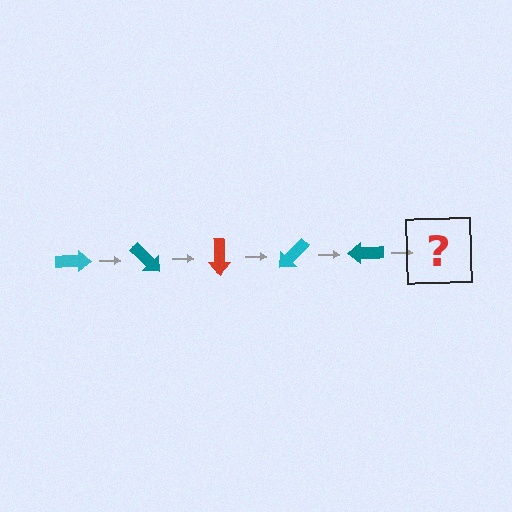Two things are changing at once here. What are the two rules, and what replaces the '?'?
The two rules are that it rotates 45 degrees each step and the color cycles through cyan, teal, and red. The '?' should be a red arrow, rotated 225 degrees from the start.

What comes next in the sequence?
The next element should be a red arrow, rotated 225 degrees from the start.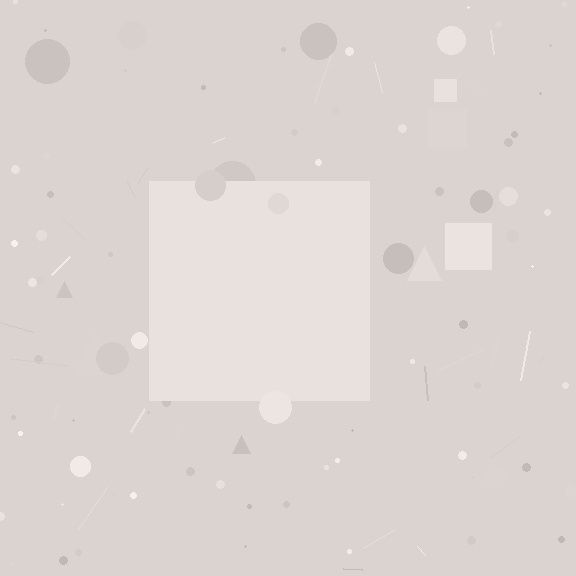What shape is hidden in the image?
A square is hidden in the image.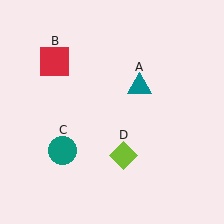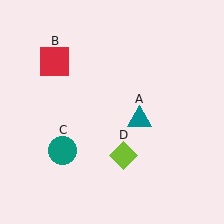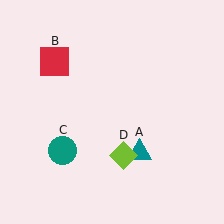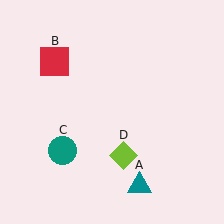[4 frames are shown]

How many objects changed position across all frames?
1 object changed position: teal triangle (object A).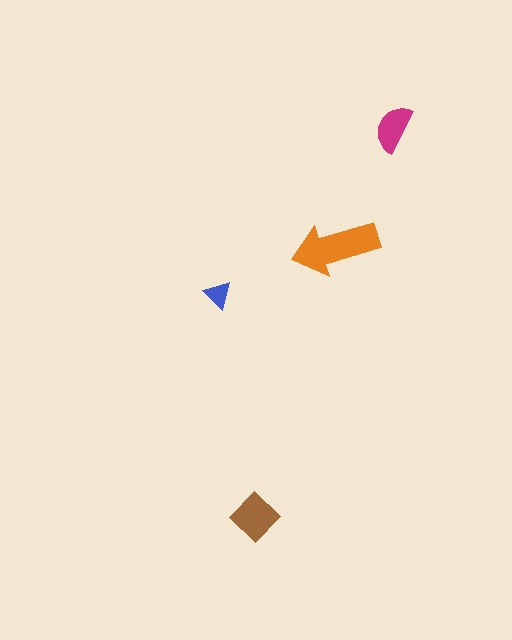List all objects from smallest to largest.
The blue triangle, the magenta semicircle, the brown diamond, the orange arrow.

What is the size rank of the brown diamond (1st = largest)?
2nd.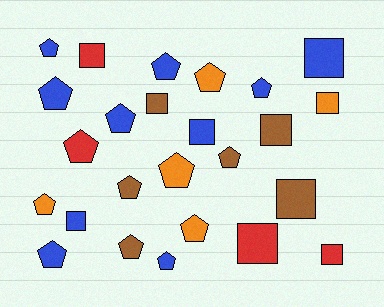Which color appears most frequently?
Blue, with 10 objects.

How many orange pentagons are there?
There are 4 orange pentagons.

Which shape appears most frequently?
Pentagon, with 15 objects.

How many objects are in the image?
There are 25 objects.